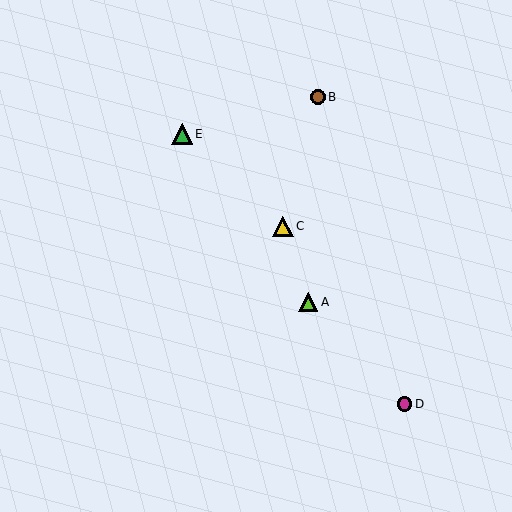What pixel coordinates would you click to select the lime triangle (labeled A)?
Click at (308, 302) to select the lime triangle A.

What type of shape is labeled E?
Shape E is a green triangle.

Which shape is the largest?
The green triangle (labeled E) is the largest.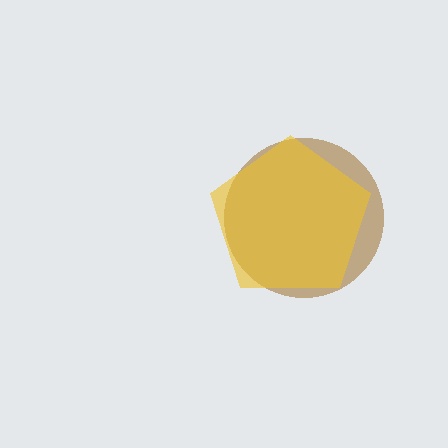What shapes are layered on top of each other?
The layered shapes are: a brown circle, a yellow pentagon.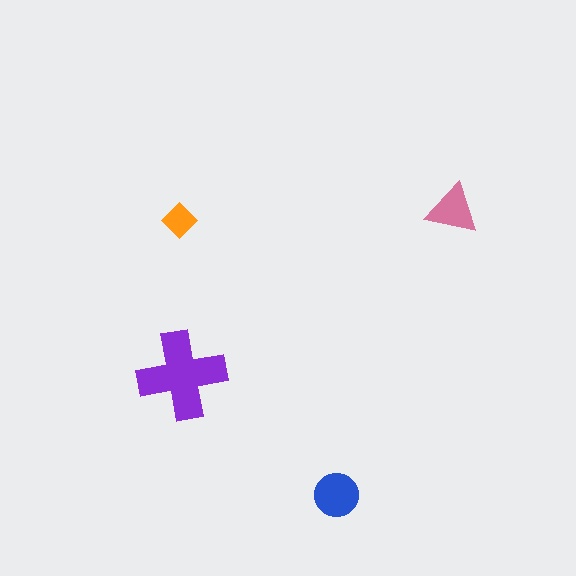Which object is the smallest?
The orange diamond.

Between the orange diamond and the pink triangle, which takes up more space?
The pink triangle.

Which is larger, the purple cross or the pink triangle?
The purple cross.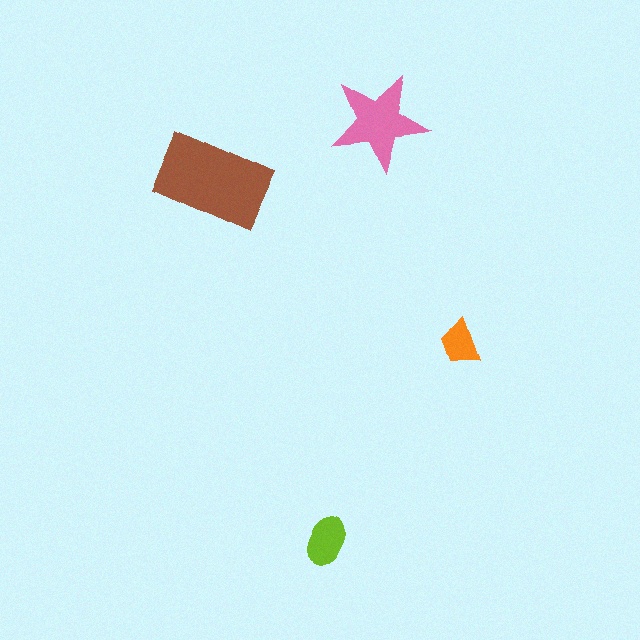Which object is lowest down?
The lime ellipse is bottommost.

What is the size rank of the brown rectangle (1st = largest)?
1st.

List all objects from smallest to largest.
The orange trapezoid, the lime ellipse, the pink star, the brown rectangle.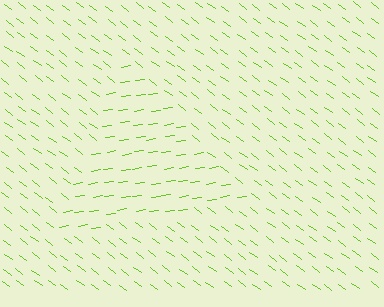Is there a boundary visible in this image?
Yes, there is a texture boundary formed by a change in line orientation.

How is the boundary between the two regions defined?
The boundary is defined purely by a change in line orientation (approximately 45 degrees difference). All lines are the same color and thickness.